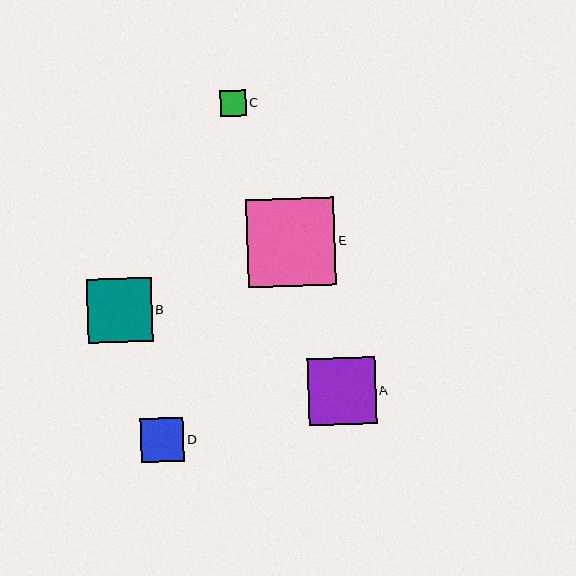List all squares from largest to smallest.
From largest to smallest: E, A, B, D, C.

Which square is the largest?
Square E is the largest with a size of approximately 88 pixels.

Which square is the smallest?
Square C is the smallest with a size of approximately 26 pixels.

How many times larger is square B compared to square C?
Square B is approximately 2.5 times the size of square C.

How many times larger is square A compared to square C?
Square A is approximately 2.6 times the size of square C.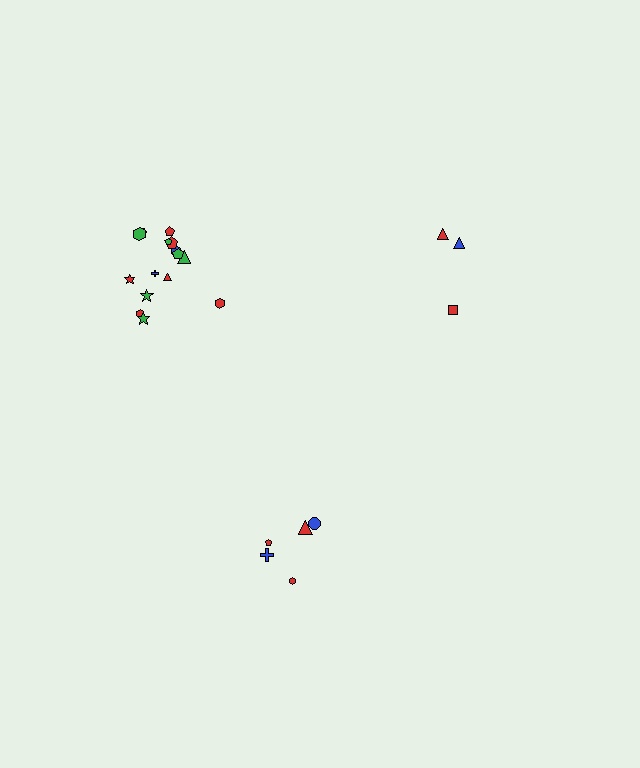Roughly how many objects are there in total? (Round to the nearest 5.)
Roughly 25 objects in total.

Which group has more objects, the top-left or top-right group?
The top-left group.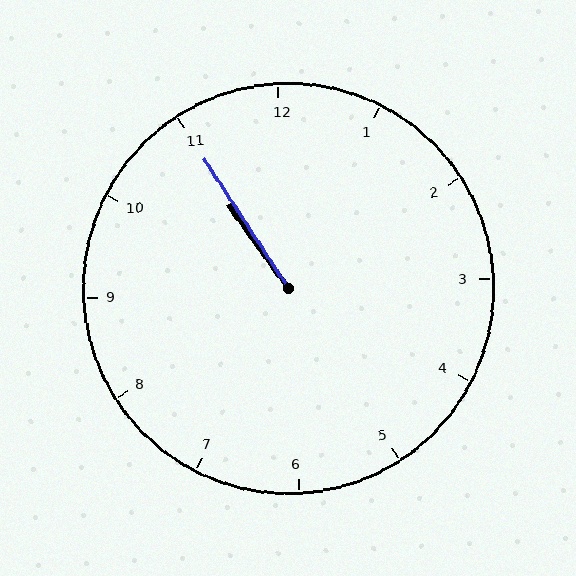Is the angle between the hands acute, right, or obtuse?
It is acute.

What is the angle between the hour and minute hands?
Approximately 2 degrees.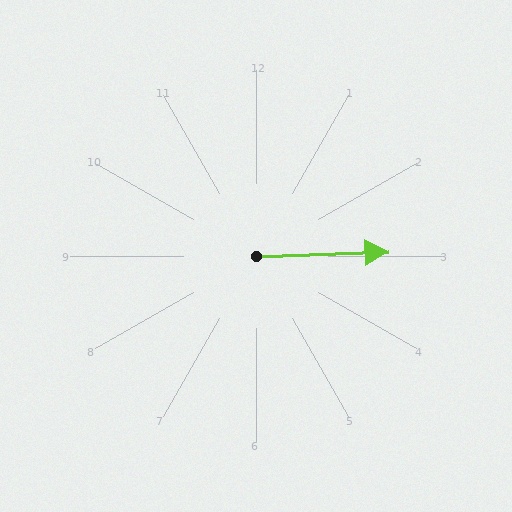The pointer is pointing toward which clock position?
Roughly 3 o'clock.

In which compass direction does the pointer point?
East.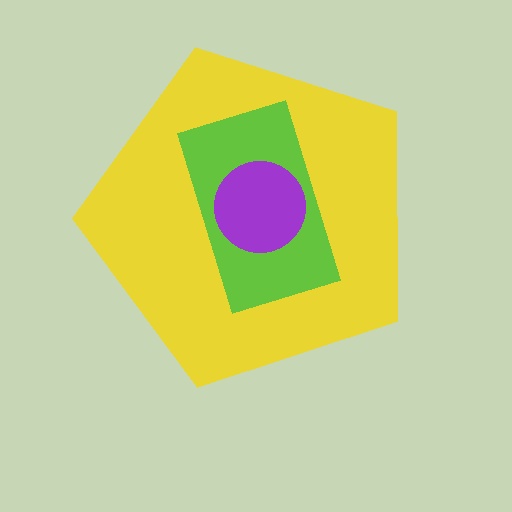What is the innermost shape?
The purple circle.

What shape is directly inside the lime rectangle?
The purple circle.